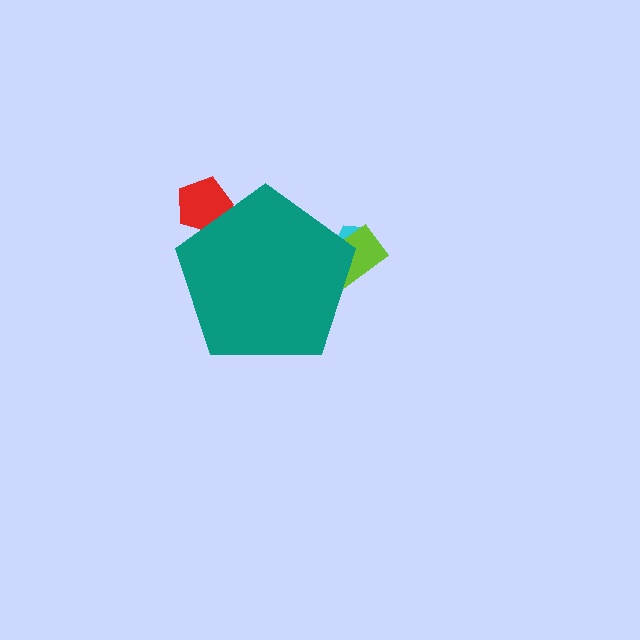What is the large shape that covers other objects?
A teal pentagon.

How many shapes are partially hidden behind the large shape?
3 shapes are partially hidden.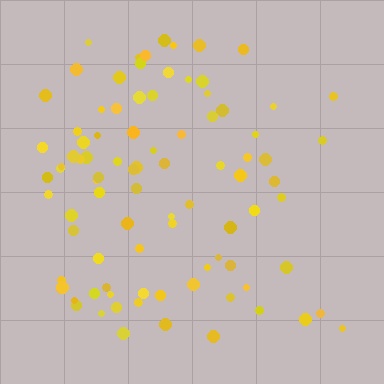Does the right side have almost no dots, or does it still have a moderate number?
Still a moderate number, just noticeably fewer than the left.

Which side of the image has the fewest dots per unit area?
The right.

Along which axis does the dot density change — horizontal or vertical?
Horizontal.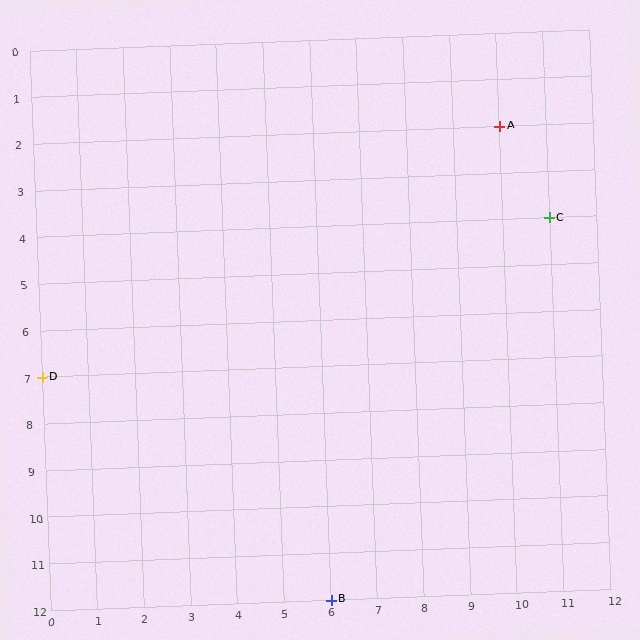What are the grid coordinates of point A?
Point A is at grid coordinates (10, 2).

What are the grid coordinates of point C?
Point C is at grid coordinates (11, 4).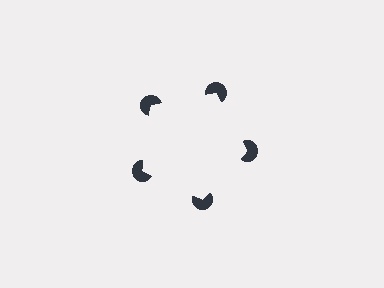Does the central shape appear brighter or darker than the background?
It typically appears slightly brighter than the background, even though no actual brightness change is drawn.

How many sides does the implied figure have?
5 sides.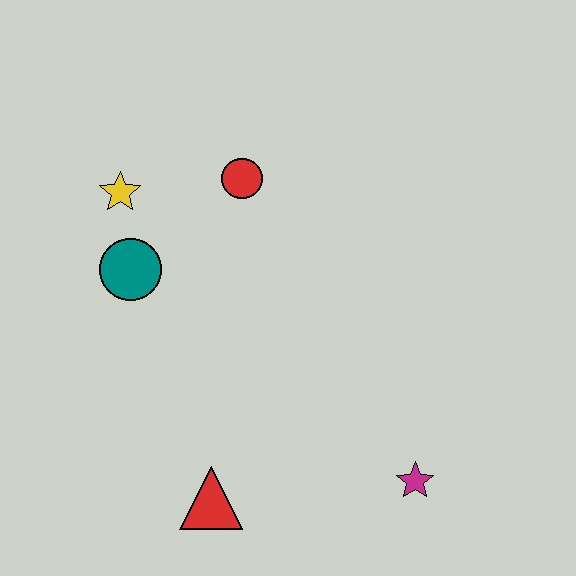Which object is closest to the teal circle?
The yellow star is closest to the teal circle.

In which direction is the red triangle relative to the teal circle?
The red triangle is below the teal circle.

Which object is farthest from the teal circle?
The magenta star is farthest from the teal circle.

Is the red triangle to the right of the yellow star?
Yes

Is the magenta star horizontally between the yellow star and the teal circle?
No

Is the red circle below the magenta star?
No